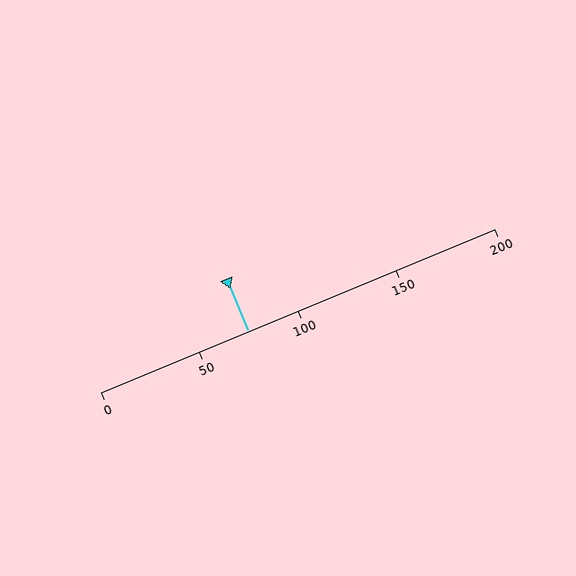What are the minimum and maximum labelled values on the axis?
The axis runs from 0 to 200.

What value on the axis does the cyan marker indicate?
The marker indicates approximately 75.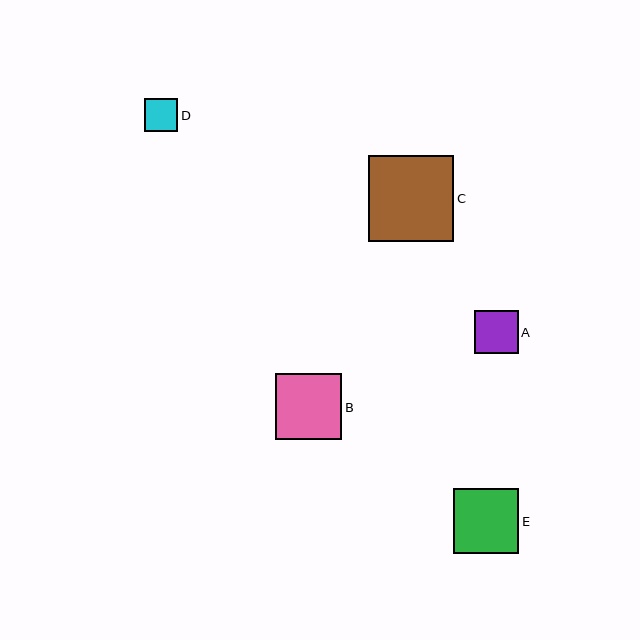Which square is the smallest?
Square D is the smallest with a size of approximately 33 pixels.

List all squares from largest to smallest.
From largest to smallest: C, B, E, A, D.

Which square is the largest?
Square C is the largest with a size of approximately 86 pixels.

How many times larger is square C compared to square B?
Square C is approximately 1.3 times the size of square B.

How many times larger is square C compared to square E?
Square C is approximately 1.3 times the size of square E.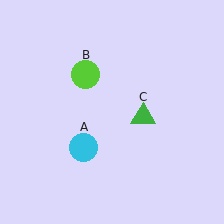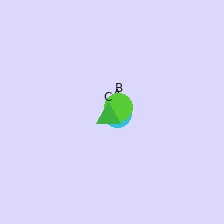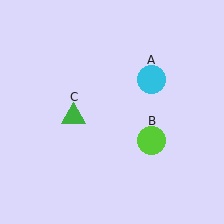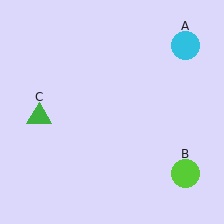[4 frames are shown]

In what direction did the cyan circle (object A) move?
The cyan circle (object A) moved up and to the right.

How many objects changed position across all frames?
3 objects changed position: cyan circle (object A), lime circle (object B), green triangle (object C).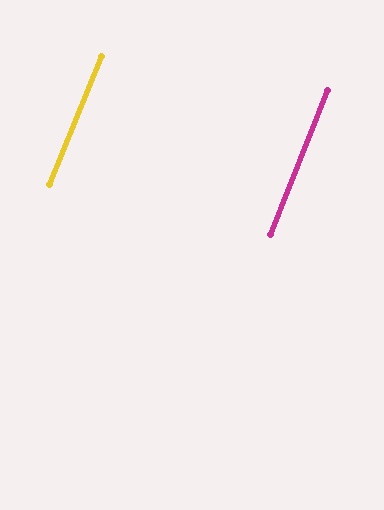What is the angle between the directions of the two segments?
Approximately 0 degrees.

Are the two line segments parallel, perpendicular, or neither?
Parallel — their directions differ by only 0.4°.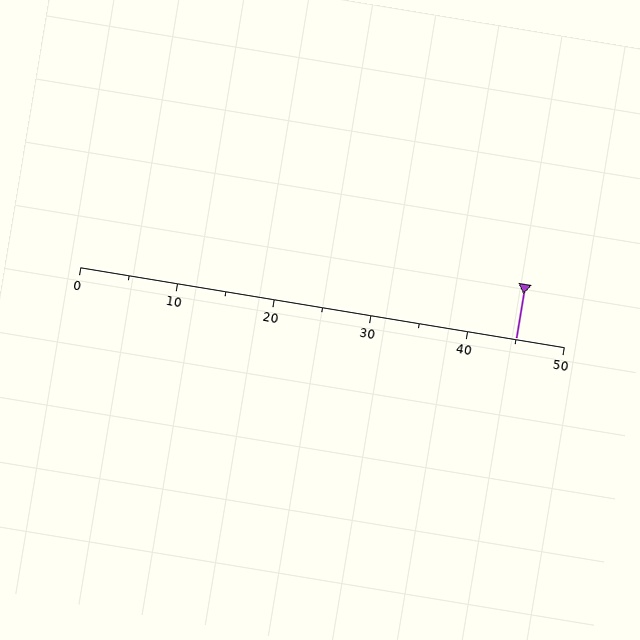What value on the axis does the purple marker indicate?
The marker indicates approximately 45.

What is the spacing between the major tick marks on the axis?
The major ticks are spaced 10 apart.